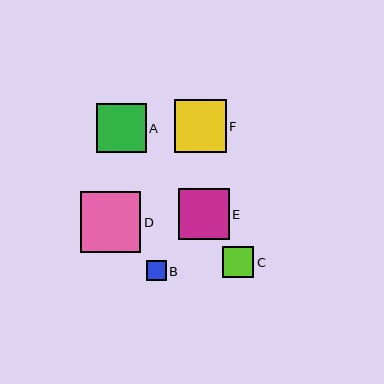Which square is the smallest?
Square B is the smallest with a size of approximately 20 pixels.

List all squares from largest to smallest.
From largest to smallest: D, F, E, A, C, B.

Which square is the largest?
Square D is the largest with a size of approximately 60 pixels.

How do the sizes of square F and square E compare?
Square F and square E are approximately the same size.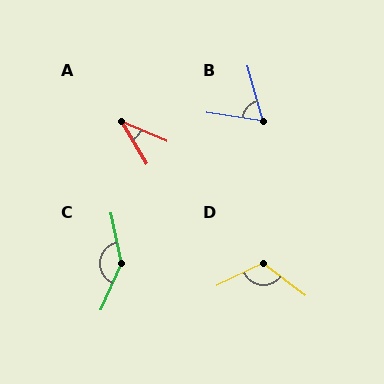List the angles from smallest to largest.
A (36°), B (66°), D (117°), C (145°).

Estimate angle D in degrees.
Approximately 117 degrees.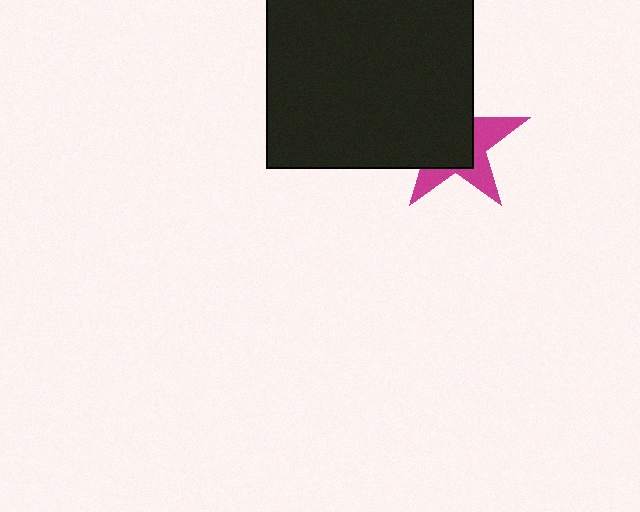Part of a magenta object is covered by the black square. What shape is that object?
It is a star.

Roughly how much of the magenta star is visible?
A small part of it is visible (roughly 40%).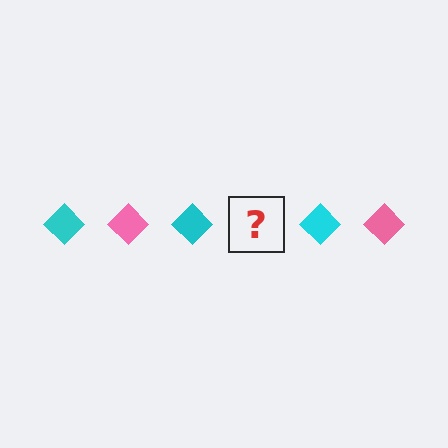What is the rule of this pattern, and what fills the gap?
The rule is that the pattern cycles through cyan, pink diamonds. The gap should be filled with a pink diamond.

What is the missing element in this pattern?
The missing element is a pink diamond.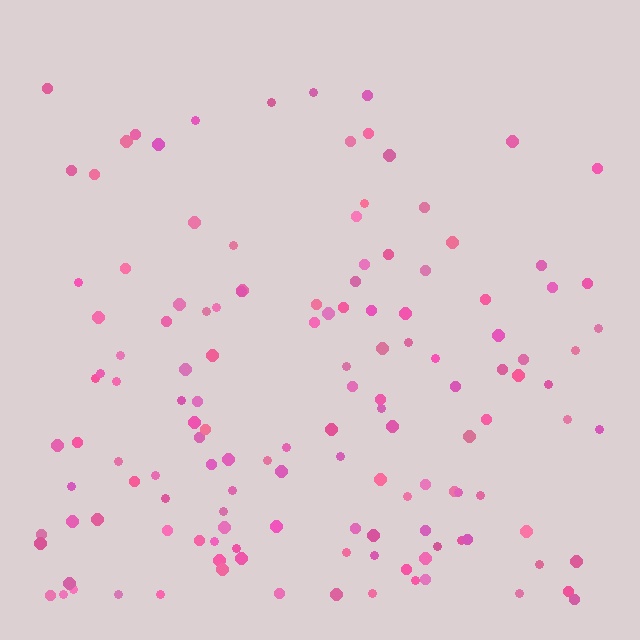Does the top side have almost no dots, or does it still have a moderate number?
Still a moderate number, just noticeably fewer than the bottom.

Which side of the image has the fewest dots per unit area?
The top.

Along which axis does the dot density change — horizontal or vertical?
Vertical.